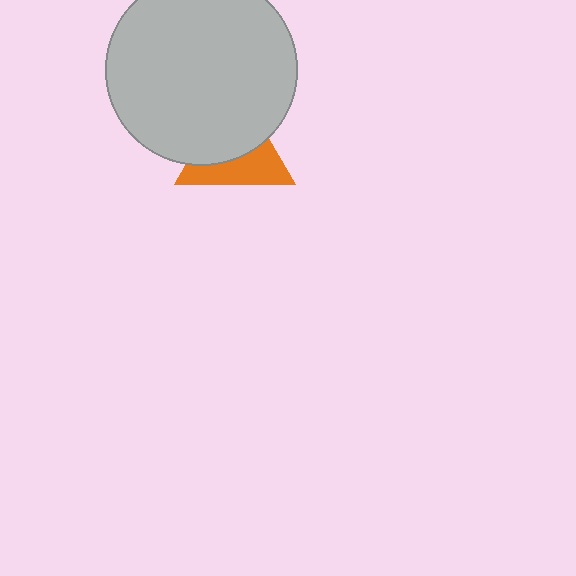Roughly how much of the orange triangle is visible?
About half of it is visible (roughly 46%).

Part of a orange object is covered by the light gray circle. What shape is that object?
It is a triangle.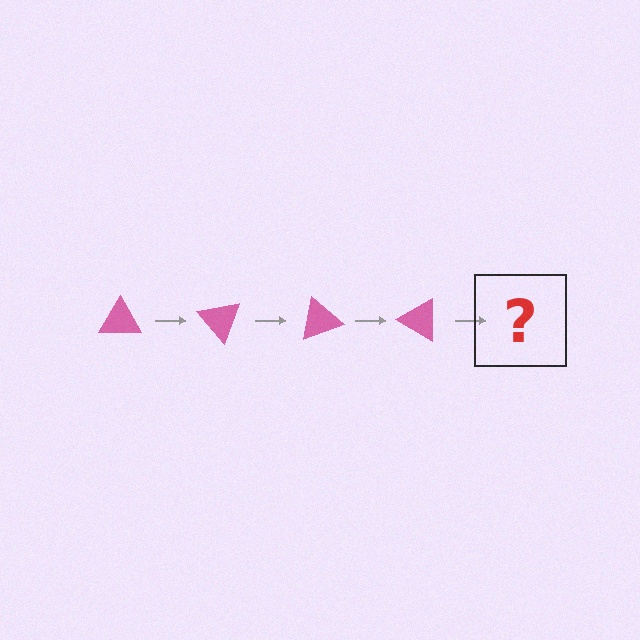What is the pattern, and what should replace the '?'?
The pattern is that the triangle rotates 50 degrees each step. The '?' should be a pink triangle rotated 200 degrees.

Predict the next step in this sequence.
The next step is a pink triangle rotated 200 degrees.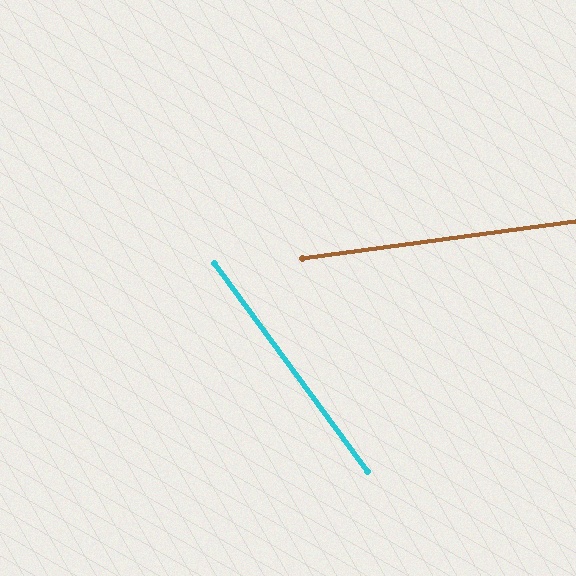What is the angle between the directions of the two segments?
Approximately 62 degrees.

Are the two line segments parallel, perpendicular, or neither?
Neither parallel nor perpendicular — they differ by about 62°.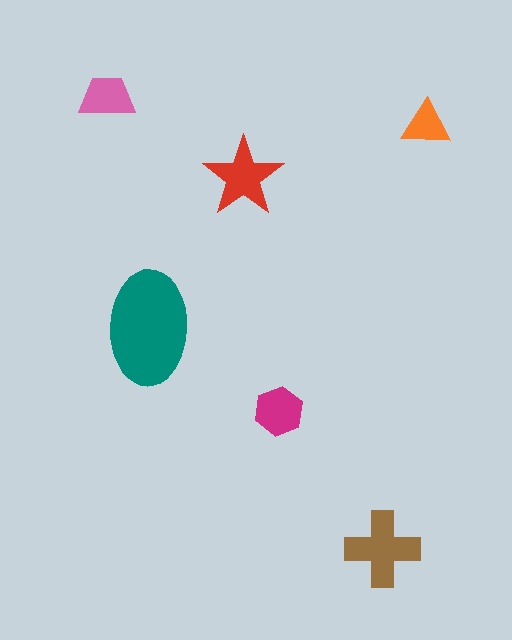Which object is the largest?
The teal ellipse.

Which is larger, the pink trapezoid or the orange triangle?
The pink trapezoid.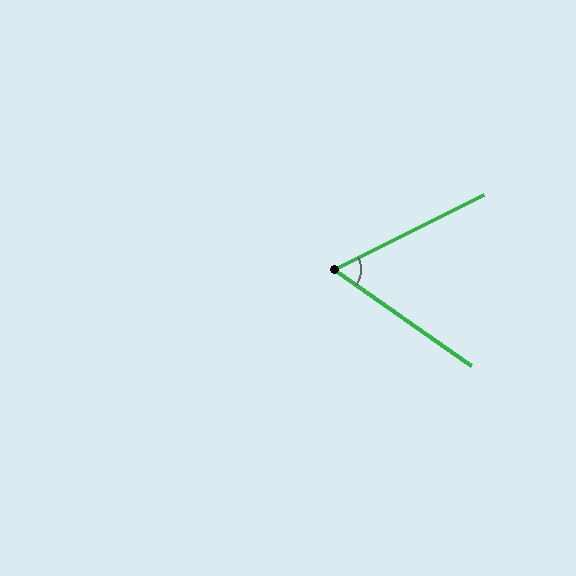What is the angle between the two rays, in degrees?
Approximately 62 degrees.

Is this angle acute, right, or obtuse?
It is acute.